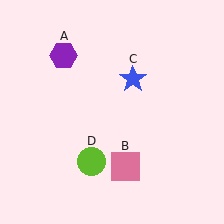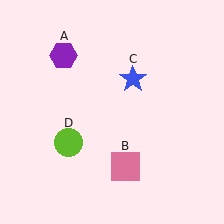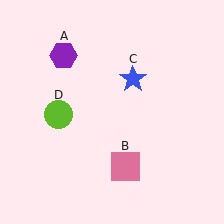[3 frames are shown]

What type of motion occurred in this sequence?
The lime circle (object D) rotated clockwise around the center of the scene.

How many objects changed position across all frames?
1 object changed position: lime circle (object D).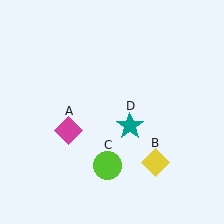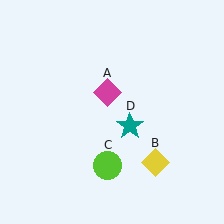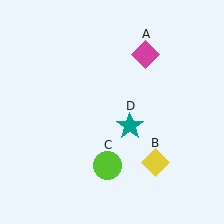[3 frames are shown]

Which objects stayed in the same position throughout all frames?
Yellow diamond (object B) and lime circle (object C) and teal star (object D) remained stationary.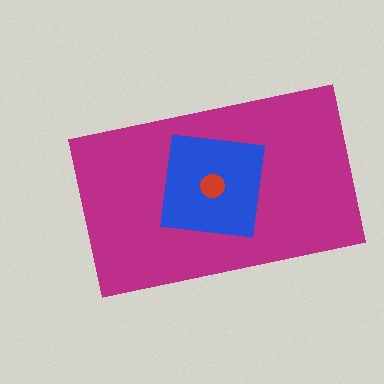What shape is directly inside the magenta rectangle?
The blue square.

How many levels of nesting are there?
3.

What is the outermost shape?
The magenta rectangle.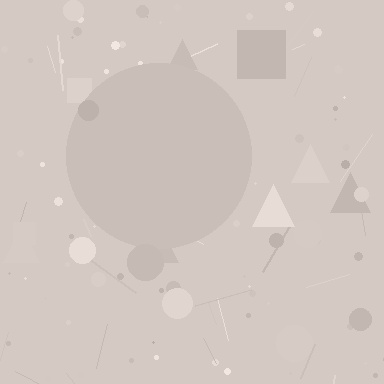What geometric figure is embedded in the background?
A circle is embedded in the background.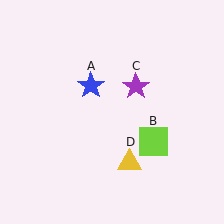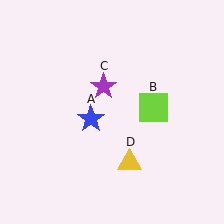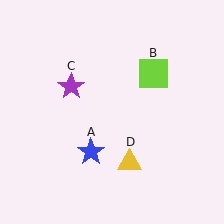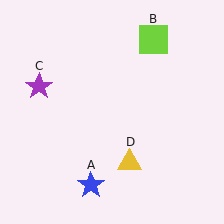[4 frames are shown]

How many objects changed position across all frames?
3 objects changed position: blue star (object A), lime square (object B), purple star (object C).